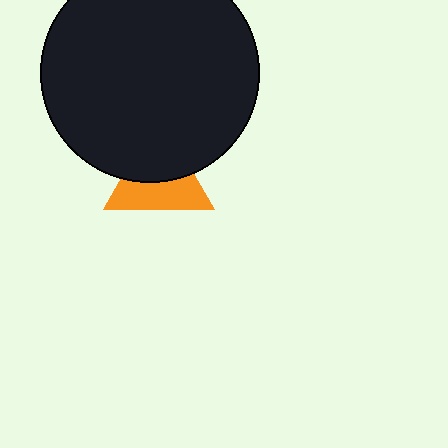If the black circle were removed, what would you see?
You would see the complete orange triangle.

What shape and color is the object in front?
The object in front is a black circle.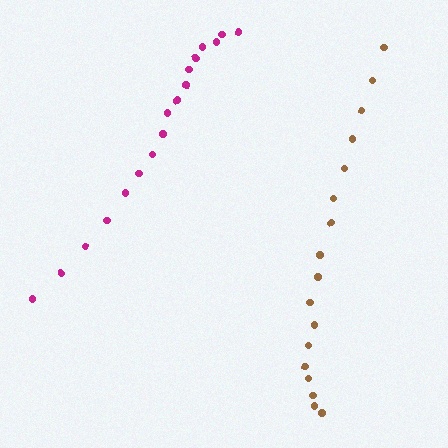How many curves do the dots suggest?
There are 2 distinct paths.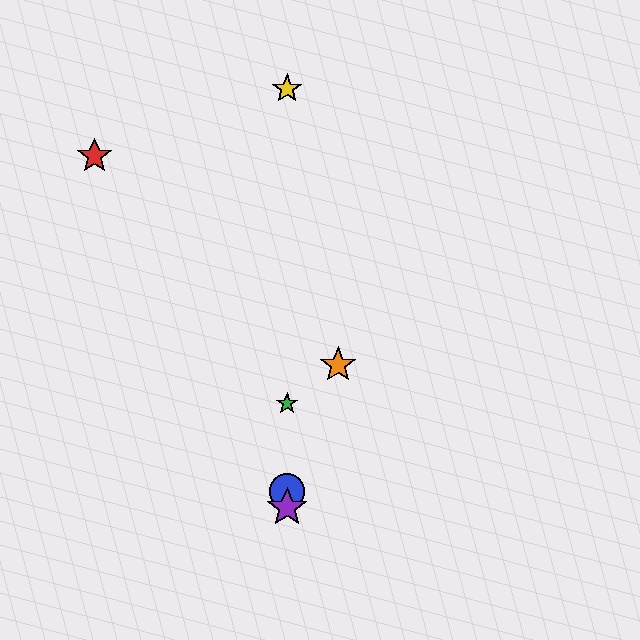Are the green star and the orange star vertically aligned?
No, the green star is at x≈287 and the orange star is at x≈338.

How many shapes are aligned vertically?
4 shapes (the blue circle, the green star, the yellow star, the purple star) are aligned vertically.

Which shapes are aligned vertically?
The blue circle, the green star, the yellow star, the purple star are aligned vertically.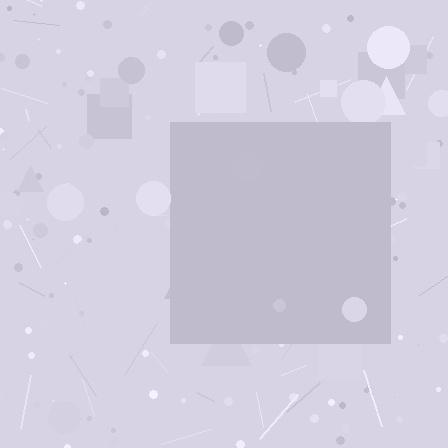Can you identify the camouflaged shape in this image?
The camouflaged shape is a square.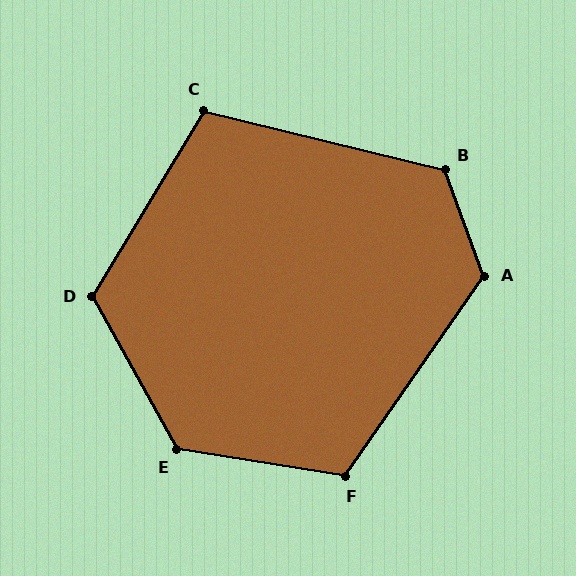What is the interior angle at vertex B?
Approximately 124 degrees (obtuse).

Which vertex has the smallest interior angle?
C, at approximately 107 degrees.